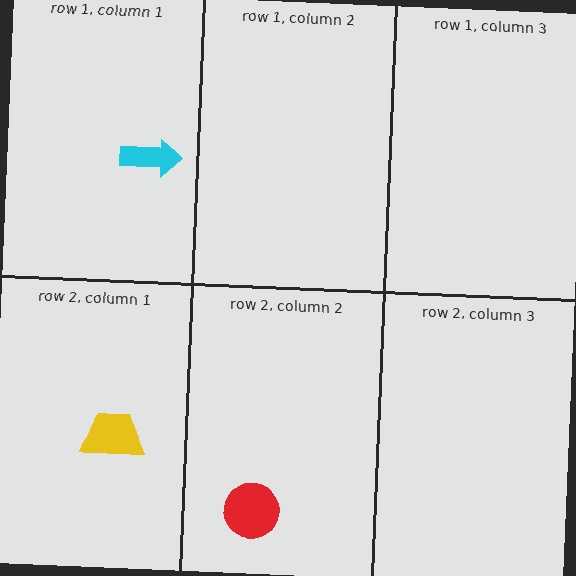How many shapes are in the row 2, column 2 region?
1.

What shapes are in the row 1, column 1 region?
The cyan arrow.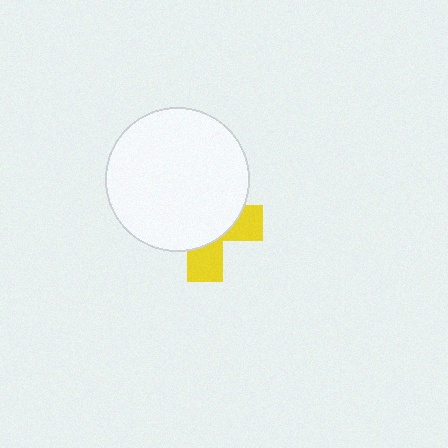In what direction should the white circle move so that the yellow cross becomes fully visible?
The white circle should move up. That is the shortest direction to clear the overlap and leave the yellow cross fully visible.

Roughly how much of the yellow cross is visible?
A small part of it is visible (roughly 33%).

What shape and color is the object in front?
The object in front is a white circle.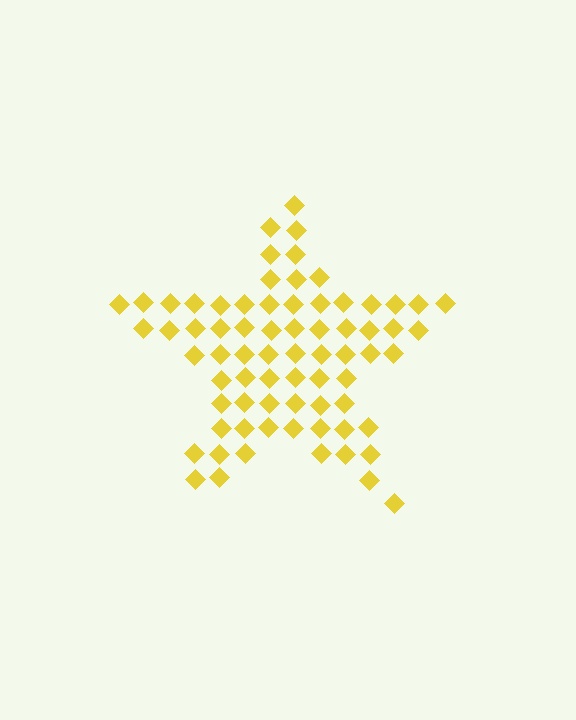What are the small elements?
The small elements are diamonds.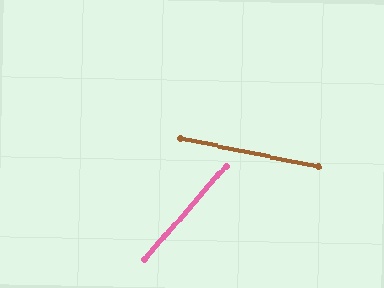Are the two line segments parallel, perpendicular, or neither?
Neither parallel nor perpendicular — they differ by about 60°.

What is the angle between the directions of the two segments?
Approximately 60 degrees.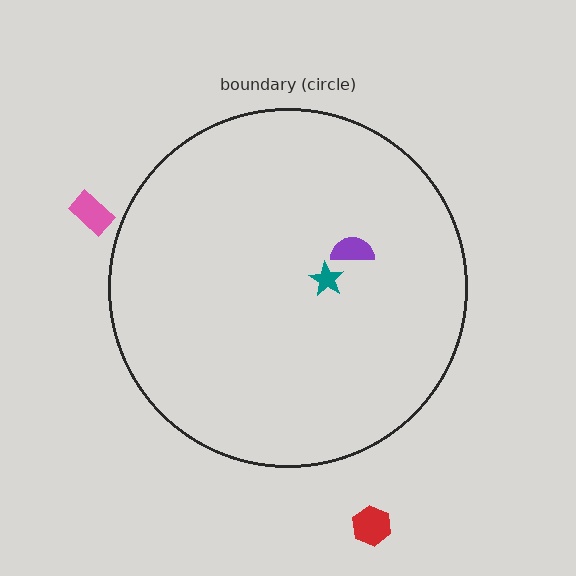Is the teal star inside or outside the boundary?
Inside.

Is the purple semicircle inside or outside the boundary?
Inside.